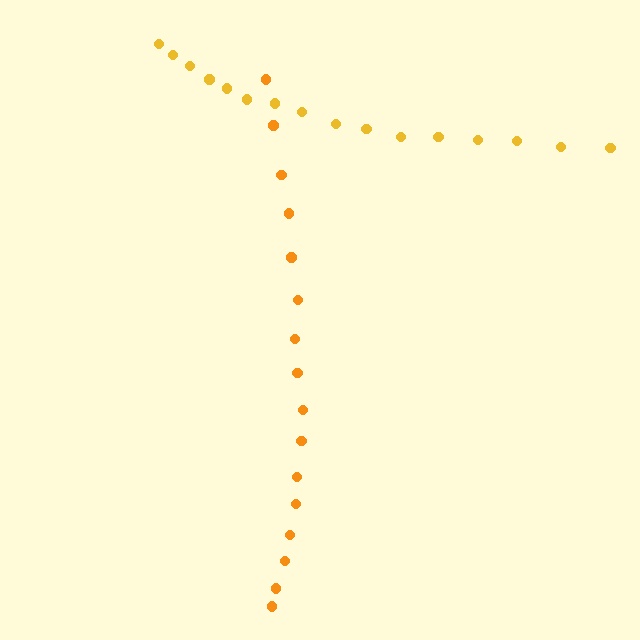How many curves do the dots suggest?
There are 2 distinct paths.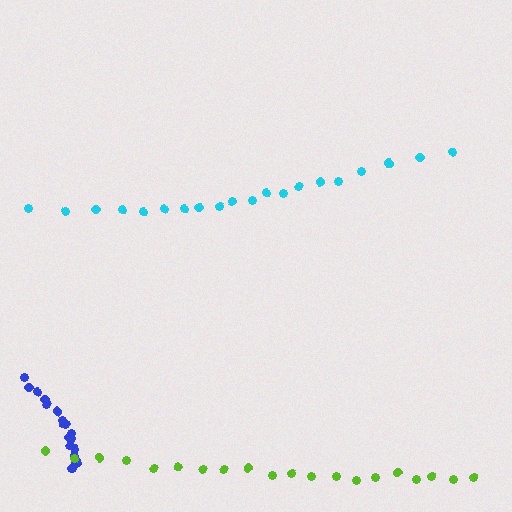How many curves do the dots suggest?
There are 3 distinct paths.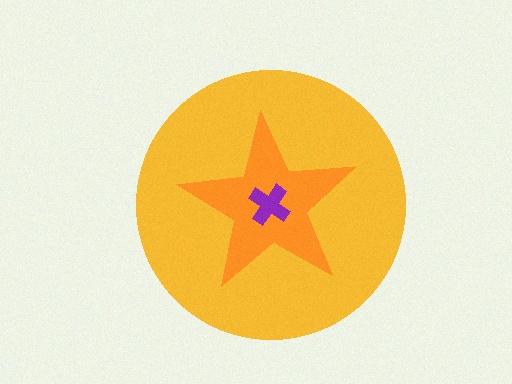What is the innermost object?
The purple cross.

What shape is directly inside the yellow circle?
The orange star.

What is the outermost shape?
The yellow circle.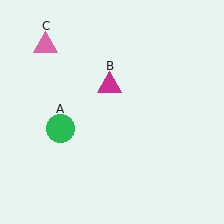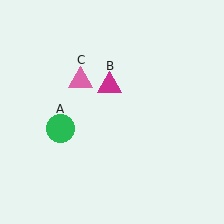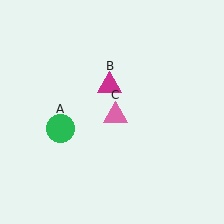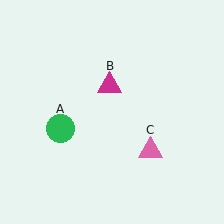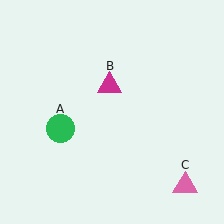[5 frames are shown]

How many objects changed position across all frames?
1 object changed position: pink triangle (object C).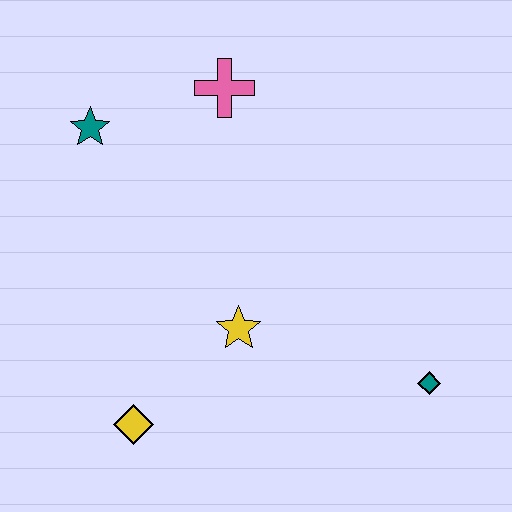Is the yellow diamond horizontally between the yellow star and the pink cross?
No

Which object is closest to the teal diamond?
The yellow star is closest to the teal diamond.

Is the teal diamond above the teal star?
No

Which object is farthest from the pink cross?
The teal diamond is farthest from the pink cross.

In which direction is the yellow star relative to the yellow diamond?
The yellow star is to the right of the yellow diamond.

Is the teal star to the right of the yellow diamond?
No